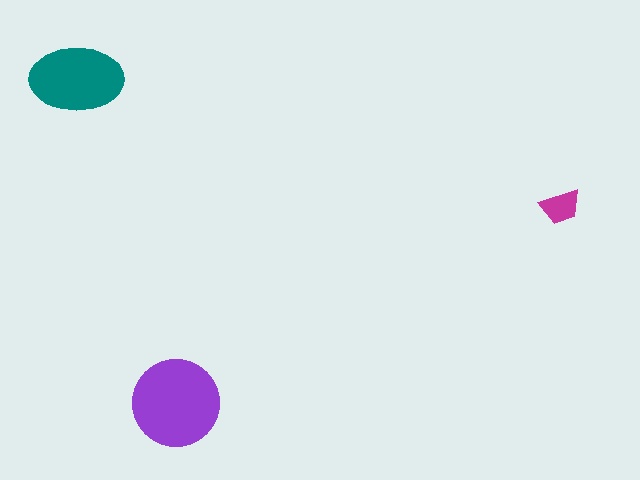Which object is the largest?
The purple circle.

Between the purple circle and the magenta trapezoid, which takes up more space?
The purple circle.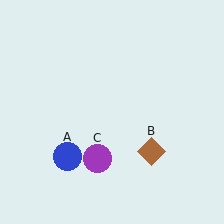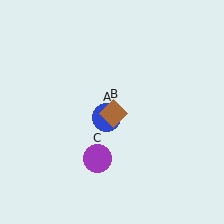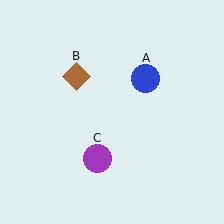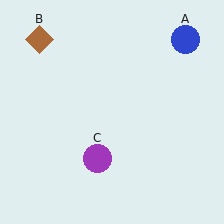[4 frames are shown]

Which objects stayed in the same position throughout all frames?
Purple circle (object C) remained stationary.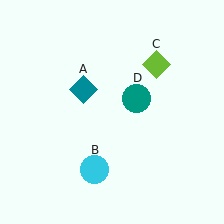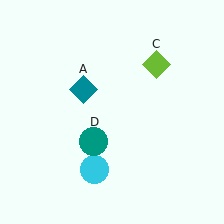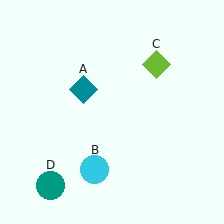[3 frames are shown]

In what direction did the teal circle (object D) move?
The teal circle (object D) moved down and to the left.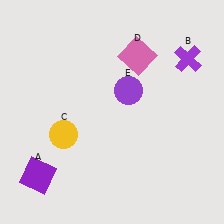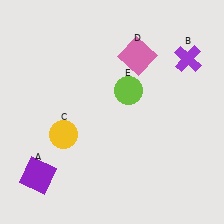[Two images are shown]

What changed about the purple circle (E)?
In Image 1, E is purple. In Image 2, it changed to lime.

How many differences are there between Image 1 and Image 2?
There is 1 difference between the two images.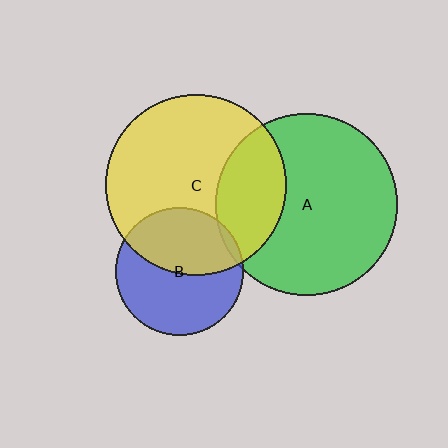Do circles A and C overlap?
Yes.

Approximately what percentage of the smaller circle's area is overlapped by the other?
Approximately 25%.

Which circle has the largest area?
Circle A (green).